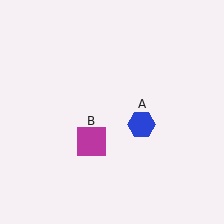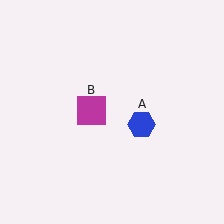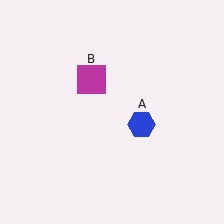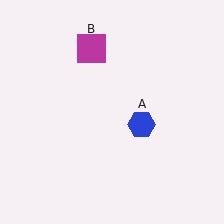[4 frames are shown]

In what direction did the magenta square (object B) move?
The magenta square (object B) moved up.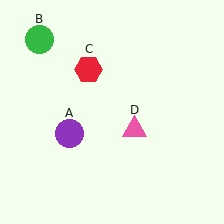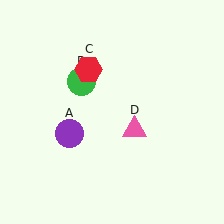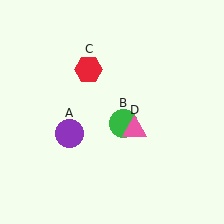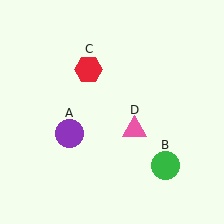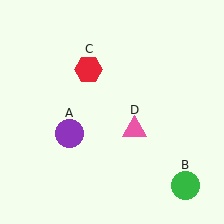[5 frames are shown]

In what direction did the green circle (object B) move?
The green circle (object B) moved down and to the right.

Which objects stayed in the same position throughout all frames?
Purple circle (object A) and red hexagon (object C) and pink triangle (object D) remained stationary.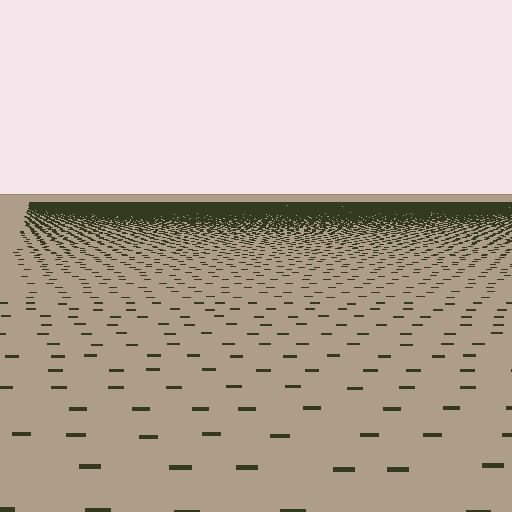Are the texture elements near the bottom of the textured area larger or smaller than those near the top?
Larger. Near the bottom, elements are closer to the viewer and appear at a bigger on-screen size.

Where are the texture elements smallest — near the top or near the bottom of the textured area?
Near the top.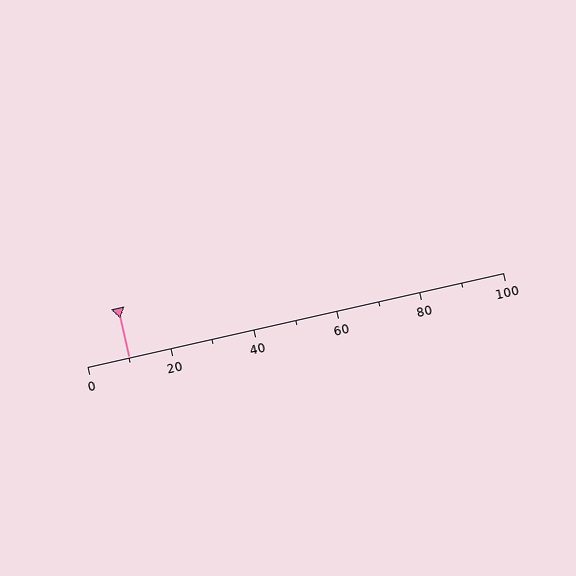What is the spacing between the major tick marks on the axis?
The major ticks are spaced 20 apart.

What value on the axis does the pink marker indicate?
The marker indicates approximately 10.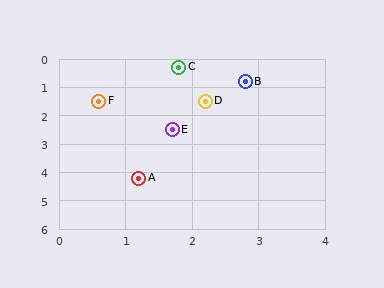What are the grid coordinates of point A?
Point A is at approximately (1.2, 4.2).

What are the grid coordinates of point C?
Point C is at approximately (1.8, 0.3).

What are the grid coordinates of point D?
Point D is at approximately (2.2, 1.5).